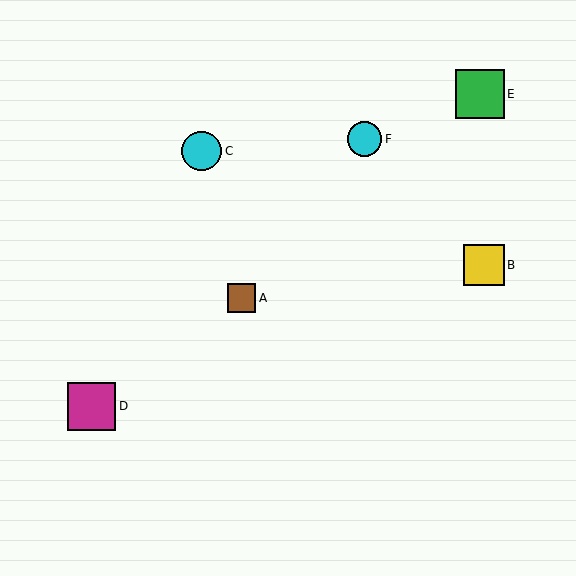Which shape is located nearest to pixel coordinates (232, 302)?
The brown square (labeled A) at (241, 298) is nearest to that location.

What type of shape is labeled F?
Shape F is a cyan circle.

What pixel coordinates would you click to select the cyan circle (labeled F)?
Click at (365, 139) to select the cyan circle F.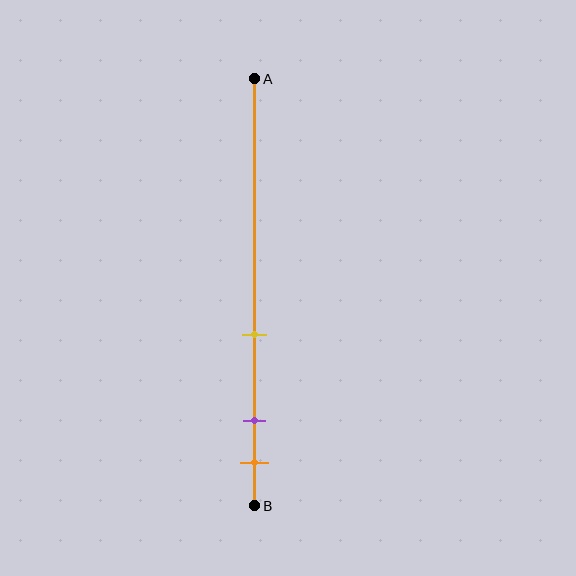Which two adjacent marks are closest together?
The purple and orange marks are the closest adjacent pair.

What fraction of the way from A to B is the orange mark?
The orange mark is approximately 90% (0.9) of the way from A to B.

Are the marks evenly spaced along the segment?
No, the marks are not evenly spaced.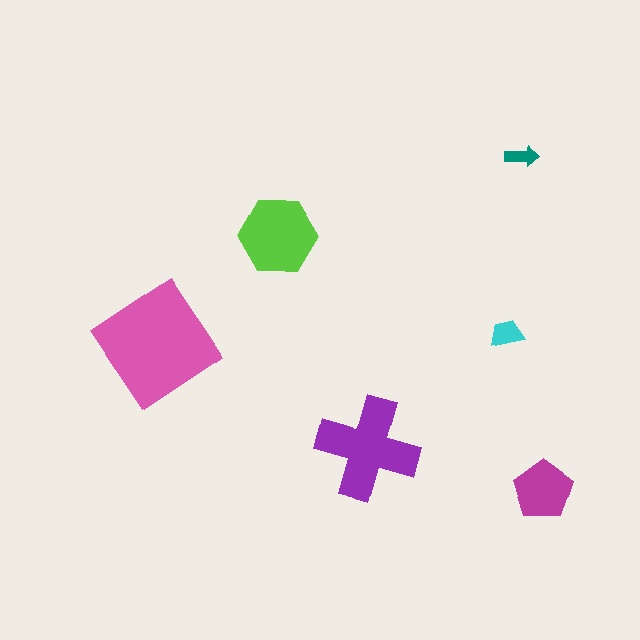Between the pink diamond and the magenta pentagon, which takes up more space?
The pink diamond.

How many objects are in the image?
There are 6 objects in the image.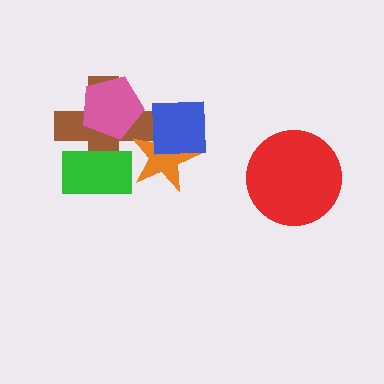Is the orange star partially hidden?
Yes, it is partially covered by another shape.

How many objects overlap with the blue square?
2 objects overlap with the blue square.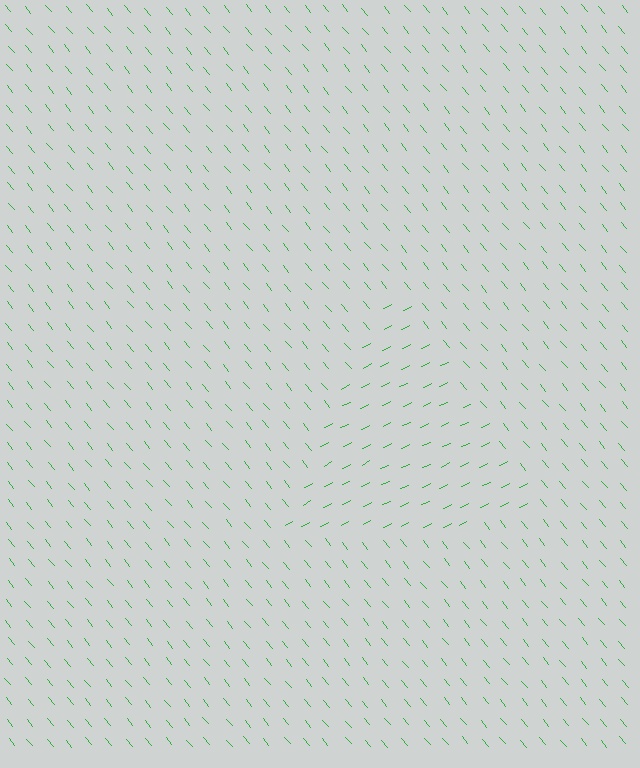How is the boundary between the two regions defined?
The boundary is defined purely by a change in line orientation (approximately 76 degrees difference). All lines are the same color and thickness.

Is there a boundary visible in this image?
Yes, there is a texture boundary formed by a change in line orientation.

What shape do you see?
I see a triangle.